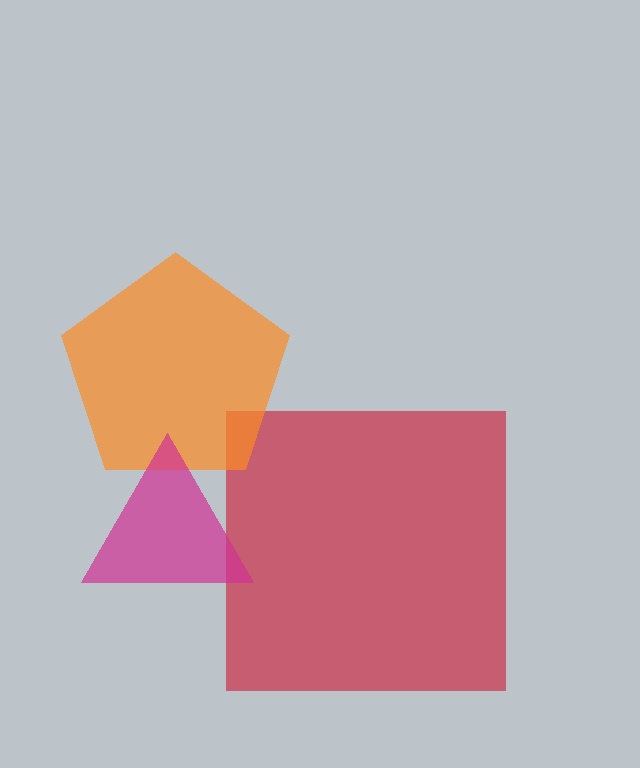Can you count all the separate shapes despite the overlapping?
Yes, there are 3 separate shapes.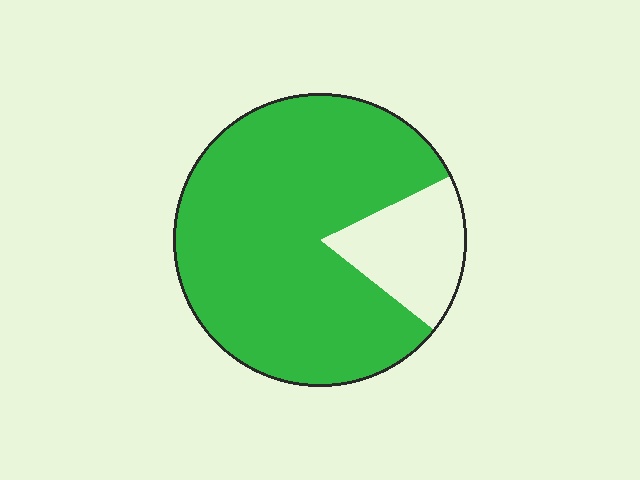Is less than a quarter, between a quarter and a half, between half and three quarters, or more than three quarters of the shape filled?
More than three quarters.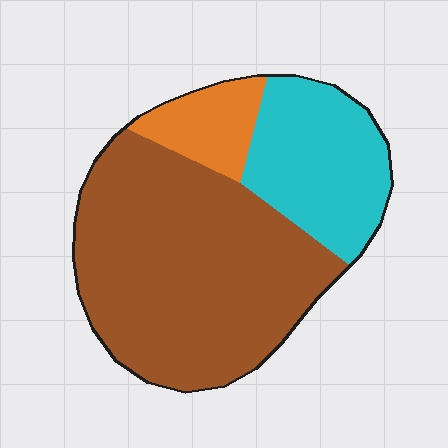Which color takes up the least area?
Orange, at roughly 10%.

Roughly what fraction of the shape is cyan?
Cyan covers roughly 25% of the shape.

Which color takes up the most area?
Brown, at roughly 65%.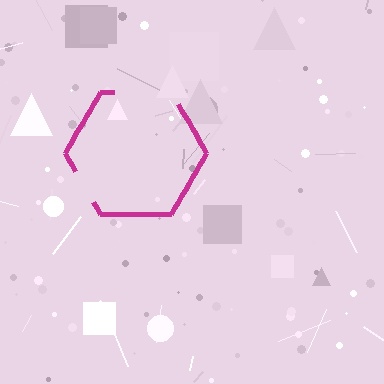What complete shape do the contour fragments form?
The contour fragments form a hexagon.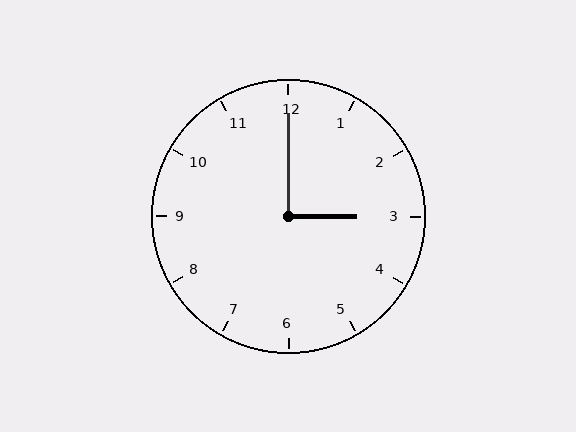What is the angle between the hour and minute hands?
Approximately 90 degrees.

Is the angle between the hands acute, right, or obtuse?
It is right.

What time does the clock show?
3:00.